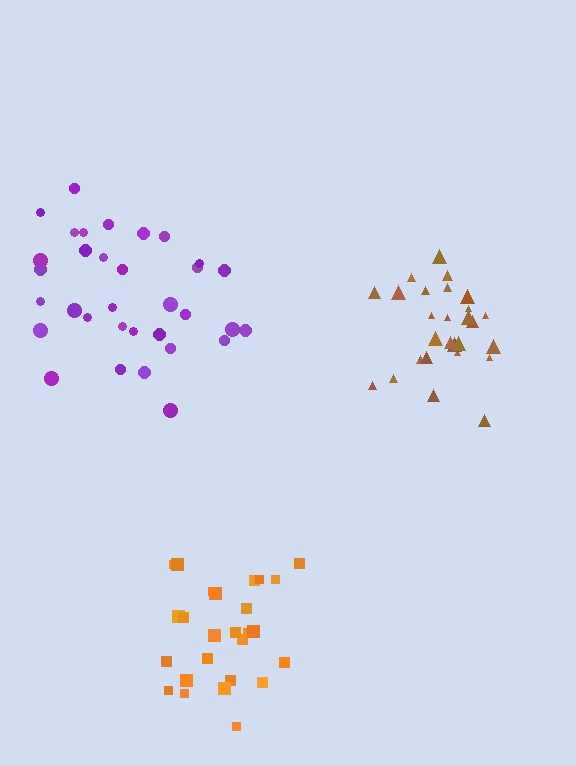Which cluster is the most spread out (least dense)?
Purple.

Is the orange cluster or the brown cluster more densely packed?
Brown.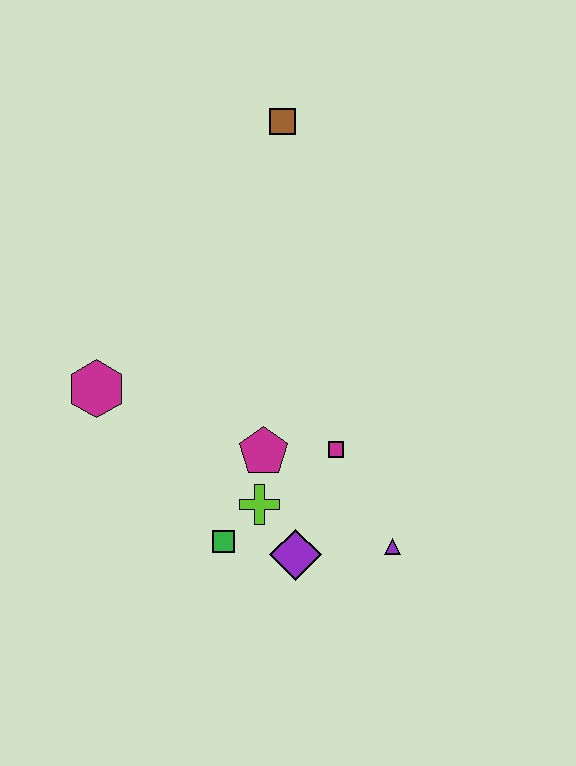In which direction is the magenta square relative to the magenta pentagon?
The magenta square is to the right of the magenta pentagon.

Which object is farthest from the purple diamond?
The brown square is farthest from the purple diamond.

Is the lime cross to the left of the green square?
No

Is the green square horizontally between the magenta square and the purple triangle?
No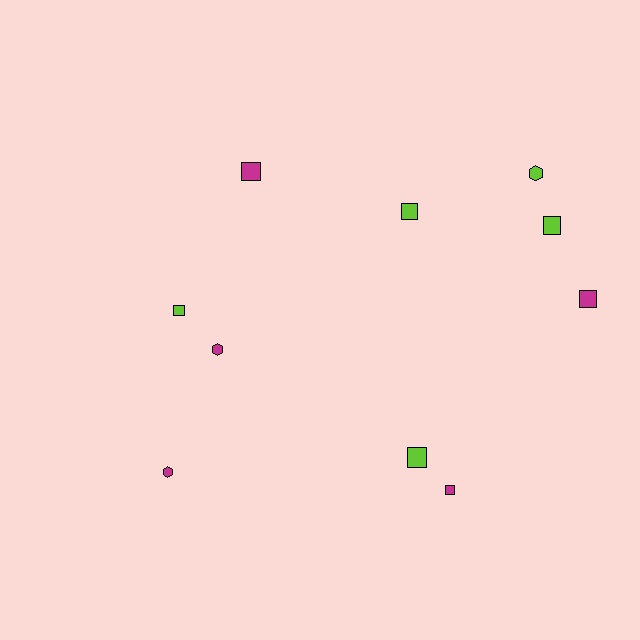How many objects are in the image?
There are 10 objects.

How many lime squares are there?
There are 4 lime squares.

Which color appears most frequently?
Lime, with 5 objects.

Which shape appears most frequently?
Square, with 7 objects.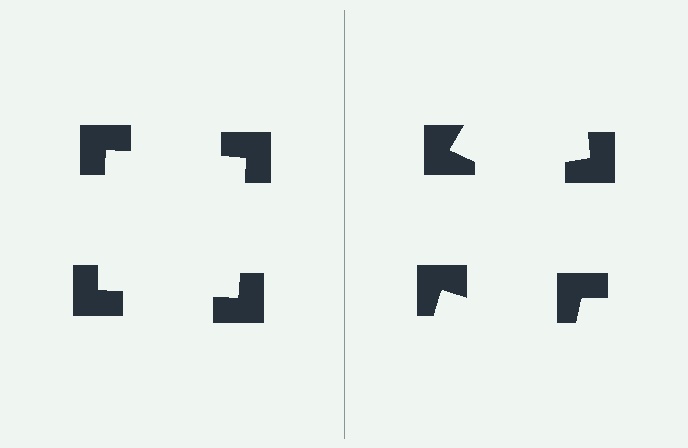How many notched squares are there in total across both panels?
8 — 4 on each side.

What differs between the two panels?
The notched squares are positioned identically on both sides; only the wedge orientations differ. On the left they align to a square; on the right they are misaligned.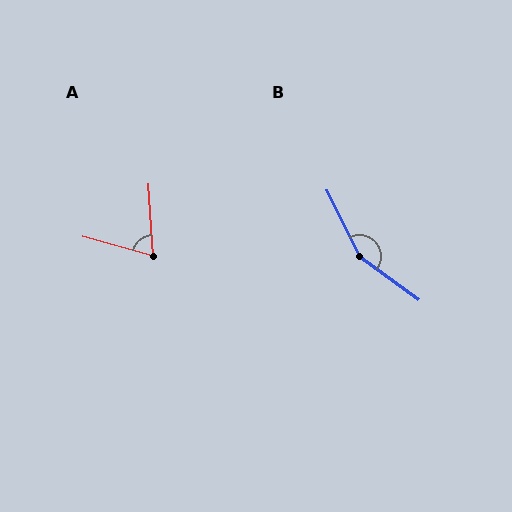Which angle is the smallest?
A, at approximately 71 degrees.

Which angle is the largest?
B, at approximately 152 degrees.